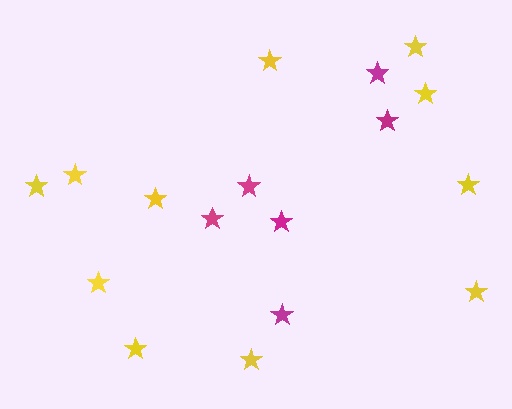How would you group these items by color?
There are 2 groups: one group of yellow stars (11) and one group of magenta stars (6).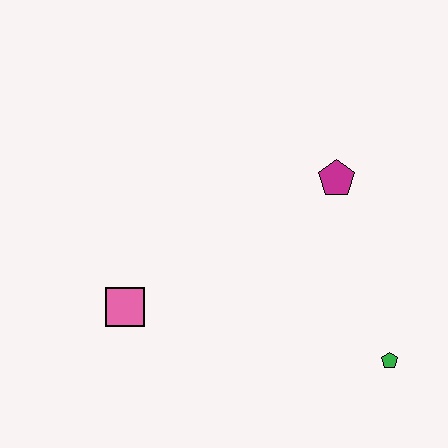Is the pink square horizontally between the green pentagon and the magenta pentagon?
No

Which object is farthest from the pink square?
The green pentagon is farthest from the pink square.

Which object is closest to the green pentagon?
The magenta pentagon is closest to the green pentagon.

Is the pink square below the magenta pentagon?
Yes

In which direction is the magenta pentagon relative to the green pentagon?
The magenta pentagon is above the green pentagon.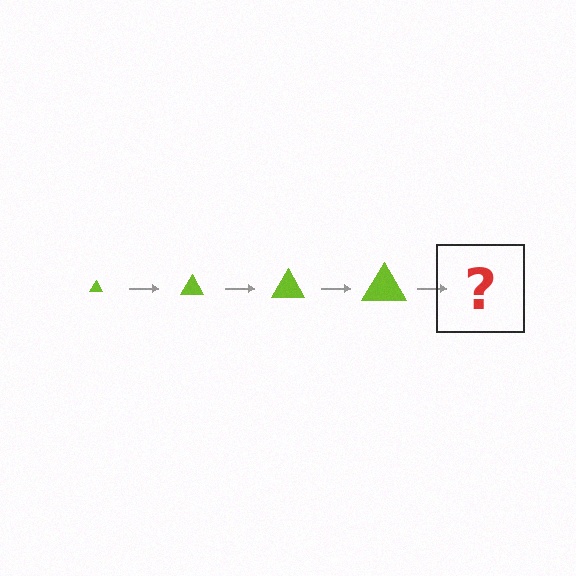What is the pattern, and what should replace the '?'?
The pattern is that the triangle gets progressively larger each step. The '?' should be a lime triangle, larger than the previous one.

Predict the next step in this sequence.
The next step is a lime triangle, larger than the previous one.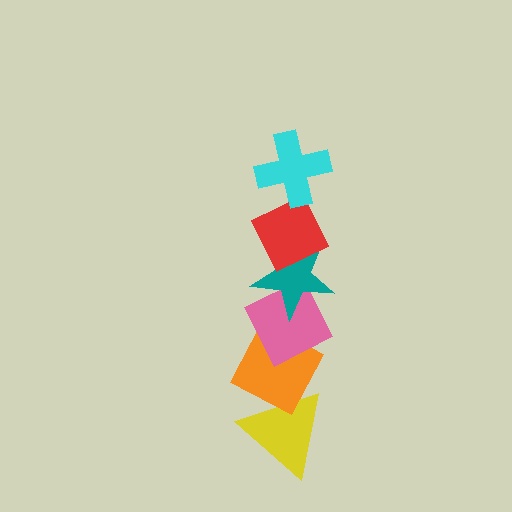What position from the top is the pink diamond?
The pink diamond is 4th from the top.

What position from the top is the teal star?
The teal star is 3rd from the top.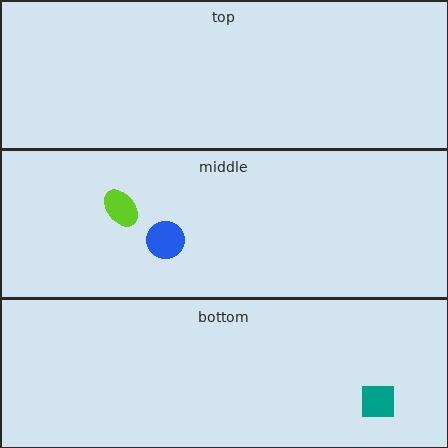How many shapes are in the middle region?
2.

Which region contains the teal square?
The bottom region.